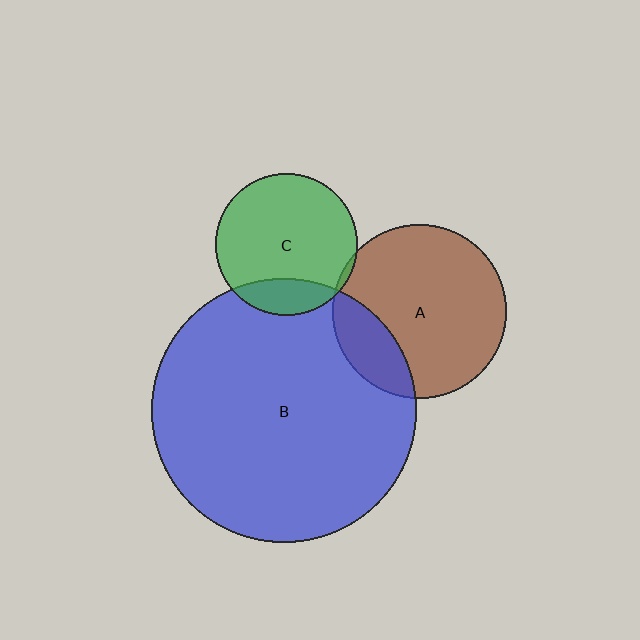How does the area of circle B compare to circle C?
Approximately 3.5 times.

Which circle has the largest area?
Circle B (blue).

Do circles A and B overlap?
Yes.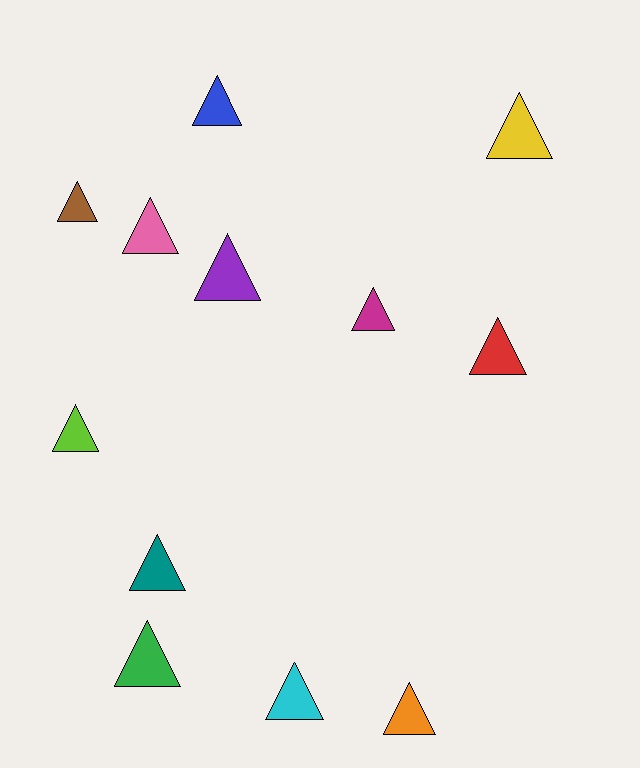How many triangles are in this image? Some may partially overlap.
There are 12 triangles.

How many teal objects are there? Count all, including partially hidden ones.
There is 1 teal object.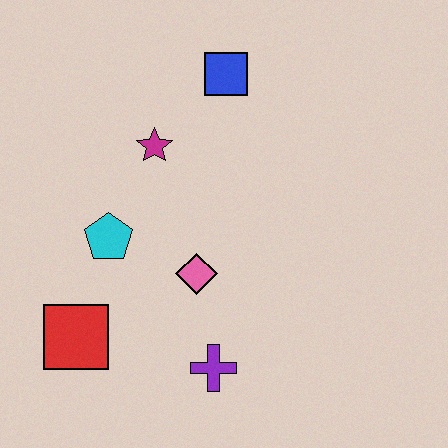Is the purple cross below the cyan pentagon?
Yes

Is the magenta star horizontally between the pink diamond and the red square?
Yes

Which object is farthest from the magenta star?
The purple cross is farthest from the magenta star.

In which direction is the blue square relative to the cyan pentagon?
The blue square is above the cyan pentagon.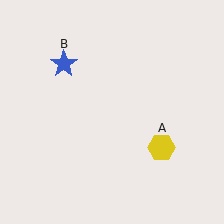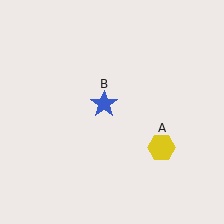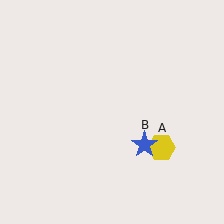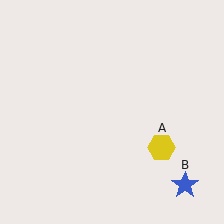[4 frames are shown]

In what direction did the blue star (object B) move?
The blue star (object B) moved down and to the right.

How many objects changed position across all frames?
1 object changed position: blue star (object B).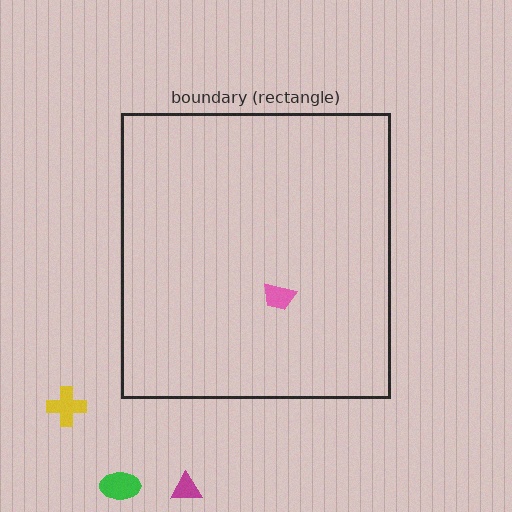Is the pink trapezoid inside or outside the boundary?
Inside.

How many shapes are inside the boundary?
1 inside, 3 outside.